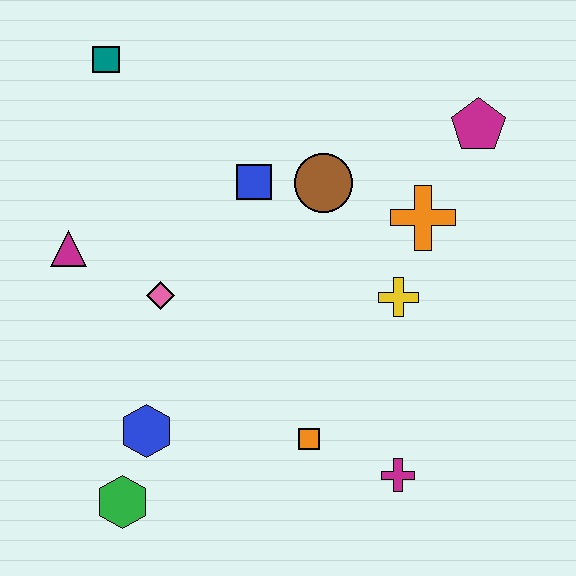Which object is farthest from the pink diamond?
The magenta pentagon is farthest from the pink diamond.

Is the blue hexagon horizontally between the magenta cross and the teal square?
Yes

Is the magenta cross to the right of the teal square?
Yes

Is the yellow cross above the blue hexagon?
Yes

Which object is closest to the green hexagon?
The blue hexagon is closest to the green hexagon.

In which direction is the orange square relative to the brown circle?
The orange square is below the brown circle.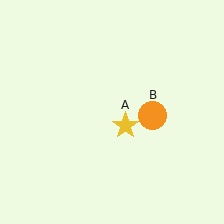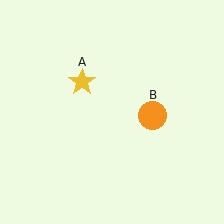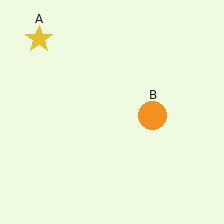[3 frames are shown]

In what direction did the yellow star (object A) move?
The yellow star (object A) moved up and to the left.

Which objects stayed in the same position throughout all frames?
Orange circle (object B) remained stationary.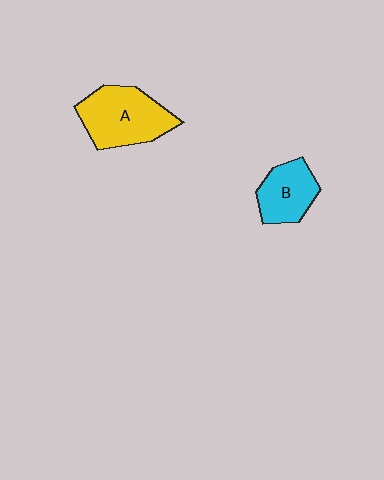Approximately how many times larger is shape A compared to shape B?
Approximately 1.5 times.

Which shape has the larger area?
Shape A (yellow).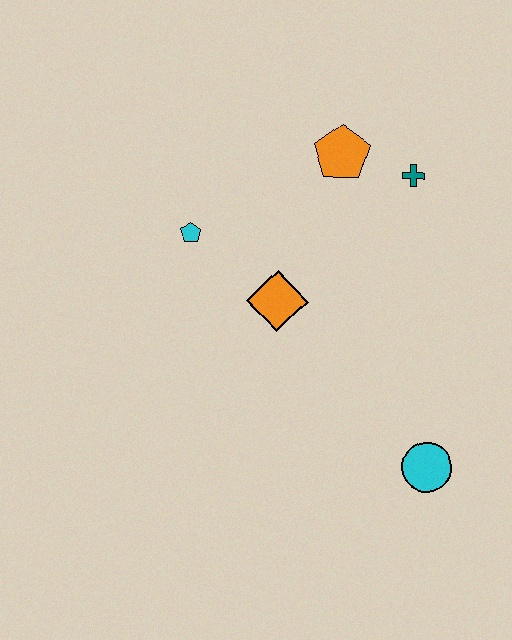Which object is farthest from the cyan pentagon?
The cyan circle is farthest from the cyan pentagon.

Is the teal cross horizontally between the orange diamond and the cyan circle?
Yes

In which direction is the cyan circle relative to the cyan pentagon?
The cyan circle is to the right of the cyan pentagon.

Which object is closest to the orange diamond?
The cyan pentagon is closest to the orange diamond.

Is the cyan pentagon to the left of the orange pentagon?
Yes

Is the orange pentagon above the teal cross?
Yes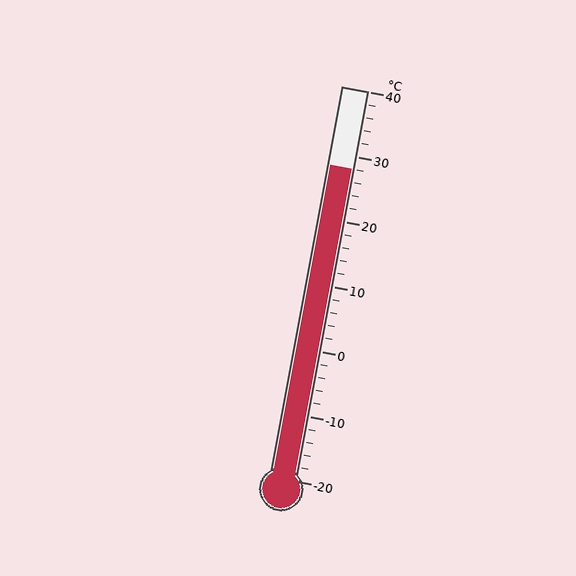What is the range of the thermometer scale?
The thermometer scale ranges from -20°C to 40°C.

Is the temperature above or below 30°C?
The temperature is below 30°C.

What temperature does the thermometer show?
The thermometer shows approximately 28°C.